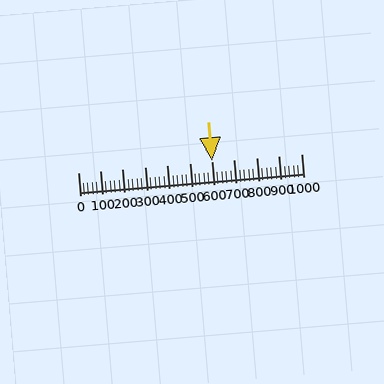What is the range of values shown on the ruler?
The ruler shows values from 0 to 1000.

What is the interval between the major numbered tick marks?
The major tick marks are spaced 100 units apart.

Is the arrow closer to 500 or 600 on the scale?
The arrow is closer to 600.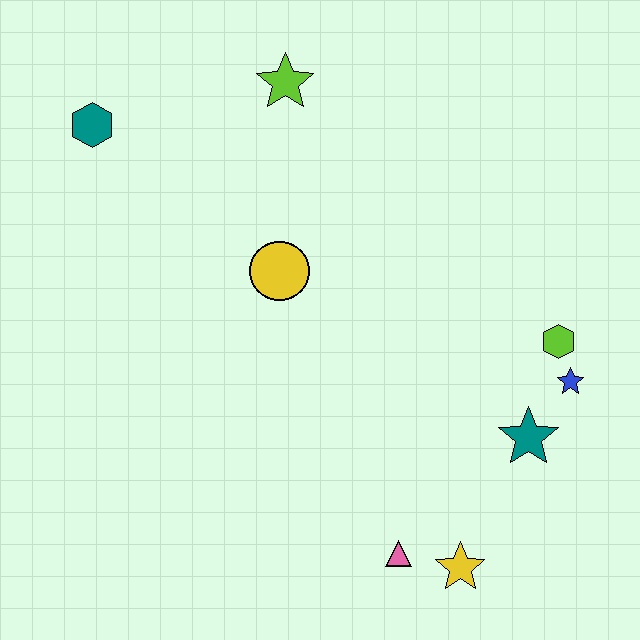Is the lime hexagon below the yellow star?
No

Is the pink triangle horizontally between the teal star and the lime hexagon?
No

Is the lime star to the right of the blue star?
No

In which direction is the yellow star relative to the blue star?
The yellow star is below the blue star.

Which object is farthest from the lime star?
The yellow star is farthest from the lime star.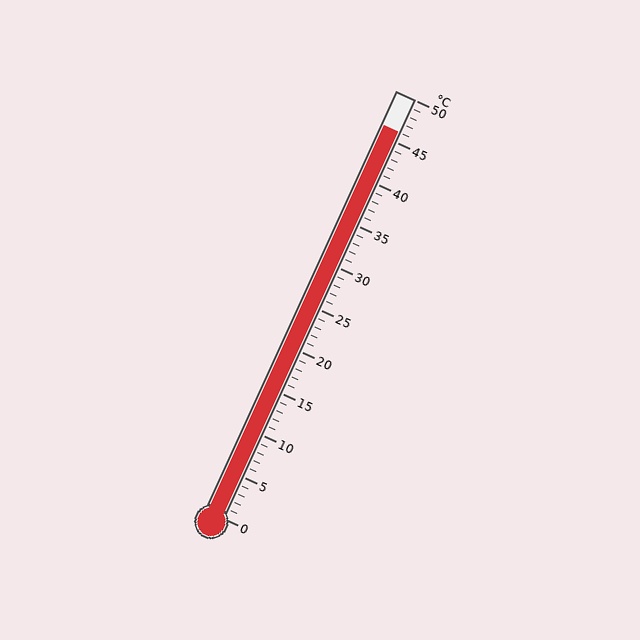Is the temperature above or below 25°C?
The temperature is above 25°C.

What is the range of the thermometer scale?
The thermometer scale ranges from 0°C to 50°C.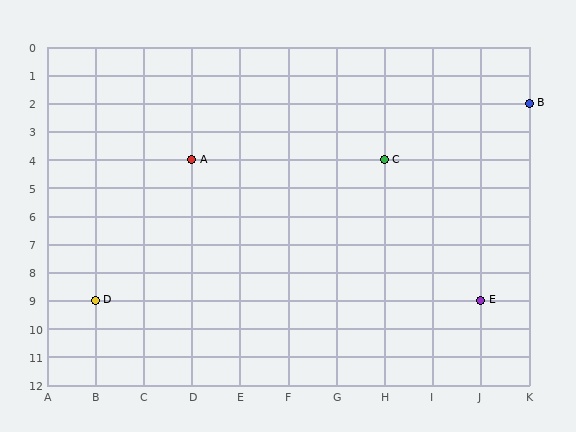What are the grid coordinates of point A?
Point A is at grid coordinates (D, 4).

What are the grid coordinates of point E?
Point E is at grid coordinates (J, 9).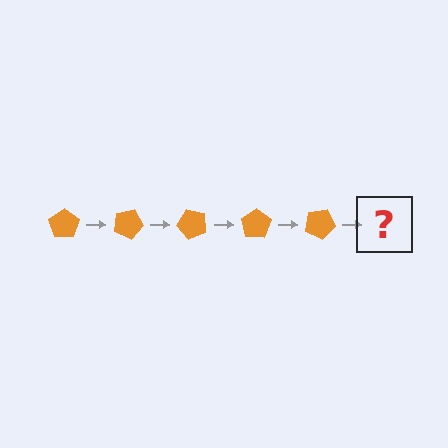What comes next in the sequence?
The next element should be an orange pentagon rotated 125 degrees.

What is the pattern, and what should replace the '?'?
The pattern is that the pentagon rotates 25 degrees each step. The '?' should be an orange pentagon rotated 125 degrees.